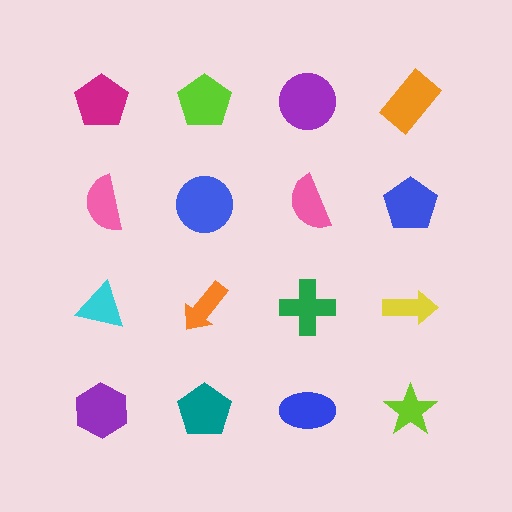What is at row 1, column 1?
A magenta pentagon.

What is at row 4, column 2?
A teal pentagon.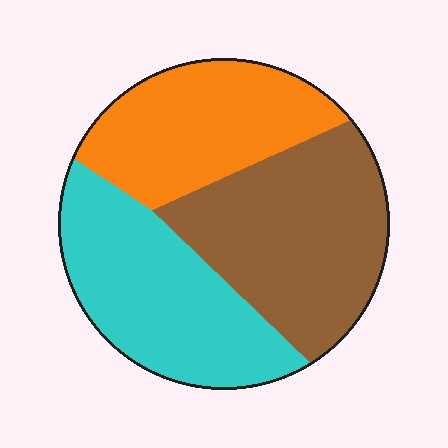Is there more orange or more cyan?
Cyan.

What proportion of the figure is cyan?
Cyan takes up about one third (1/3) of the figure.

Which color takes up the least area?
Orange, at roughly 30%.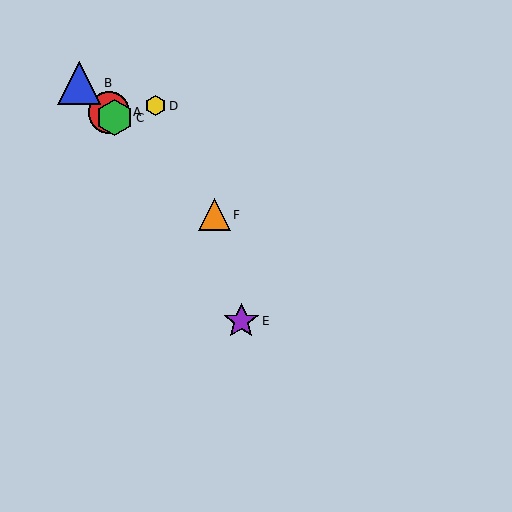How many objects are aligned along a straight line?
4 objects (A, B, C, F) are aligned along a straight line.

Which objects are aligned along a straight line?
Objects A, B, C, F are aligned along a straight line.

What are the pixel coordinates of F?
Object F is at (214, 215).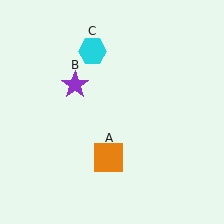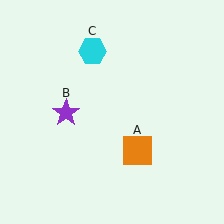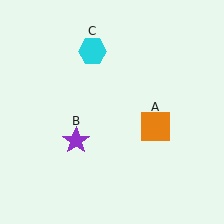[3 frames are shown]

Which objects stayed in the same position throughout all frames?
Cyan hexagon (object C) remained stationary.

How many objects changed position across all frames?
2 objects changed position: orange square (object A), purple star (object B).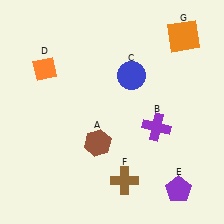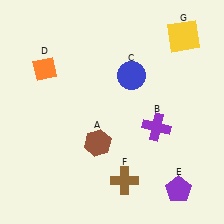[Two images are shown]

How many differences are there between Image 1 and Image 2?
There is 1 difference between the two images.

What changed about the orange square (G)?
In Image 1, G is orange. In Image 2, it changed to yellow.